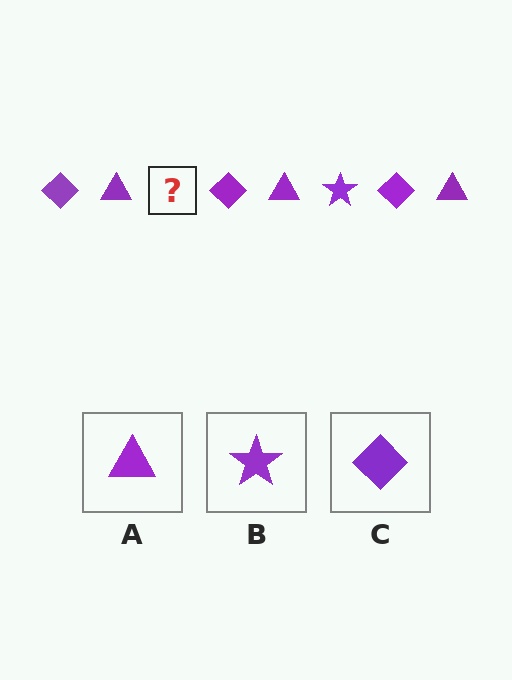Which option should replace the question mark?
Option B.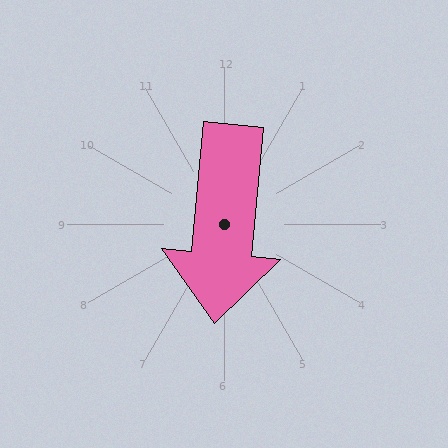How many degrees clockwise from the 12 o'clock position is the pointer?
Approximately 185 degrees.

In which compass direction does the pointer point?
South.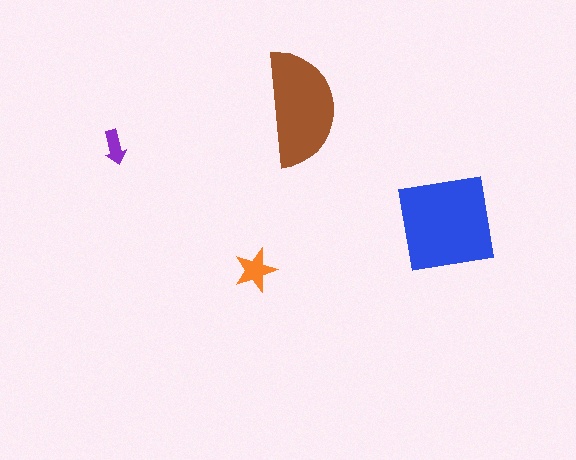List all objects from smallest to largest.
The purple arrow, the orange star, the brown semicircle, the blue square.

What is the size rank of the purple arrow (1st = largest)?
4th.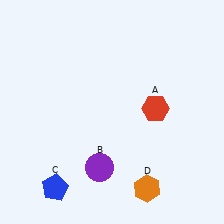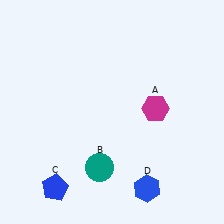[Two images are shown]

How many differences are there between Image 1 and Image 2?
There are 3 differences between the two images.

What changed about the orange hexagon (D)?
In Image 1, D is orange. In Image 2, it changed to blue.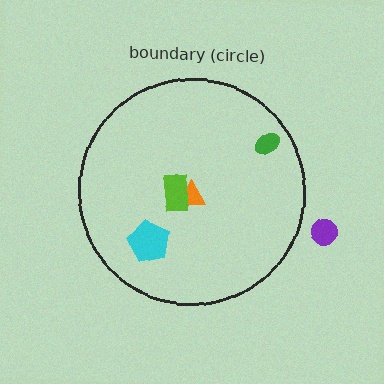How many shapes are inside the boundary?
4 inside, 1 outside.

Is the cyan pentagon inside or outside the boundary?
Inside.